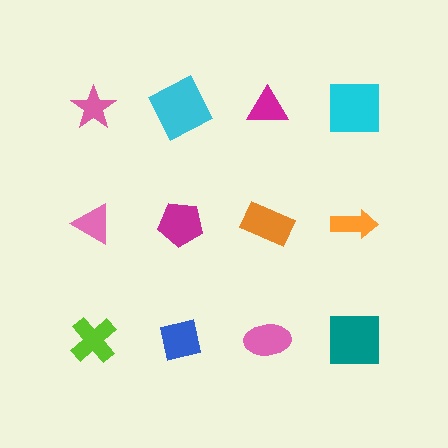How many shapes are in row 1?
4 shapes.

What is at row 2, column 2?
A magenta pentagon.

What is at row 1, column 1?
A pink star.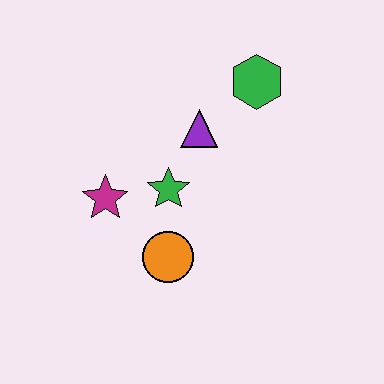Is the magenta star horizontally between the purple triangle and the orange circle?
No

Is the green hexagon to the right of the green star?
Yes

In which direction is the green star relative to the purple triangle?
The green star is below the purple triangle.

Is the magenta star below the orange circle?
No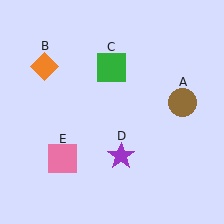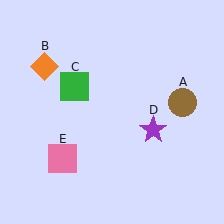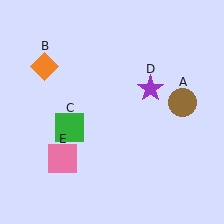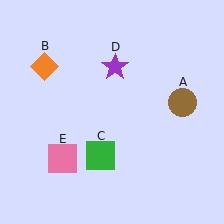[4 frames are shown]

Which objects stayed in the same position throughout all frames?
Brown circle (object A) and orange diamond (object B) and pink square (object E) remained stationary.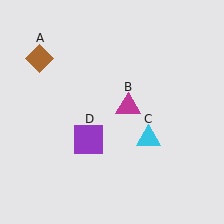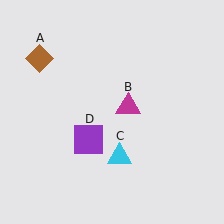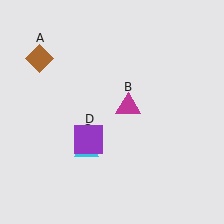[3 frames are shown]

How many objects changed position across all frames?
1 object changed position: cyan triangle (object C).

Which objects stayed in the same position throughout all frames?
Brown diamond (object A) and magenta triangle (object B) and purple square (object D) remained stationary.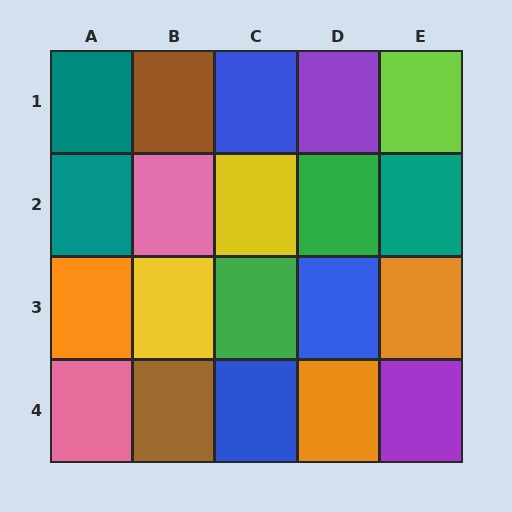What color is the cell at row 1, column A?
Teal.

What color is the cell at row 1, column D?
Purple.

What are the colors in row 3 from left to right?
Orange, yellow, green, blue, orange.